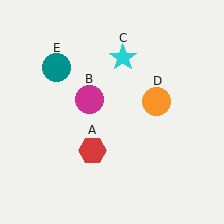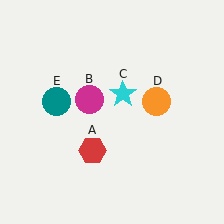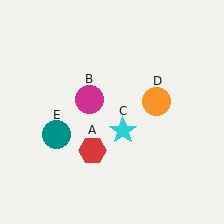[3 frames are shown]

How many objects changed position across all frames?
2 objects changed position: cyan star (object C), teal circle (object E).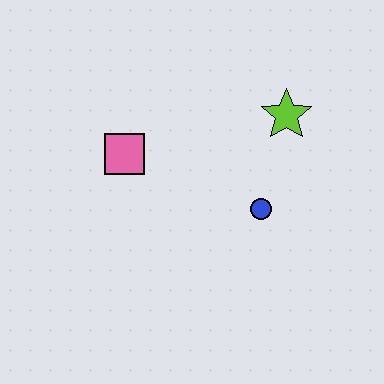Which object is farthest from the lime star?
The pink square is farthest from the lime star.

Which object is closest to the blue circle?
The lime star is closest to the blue circle.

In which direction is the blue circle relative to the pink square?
The blue circle is to the right of the pink square.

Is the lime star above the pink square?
Yes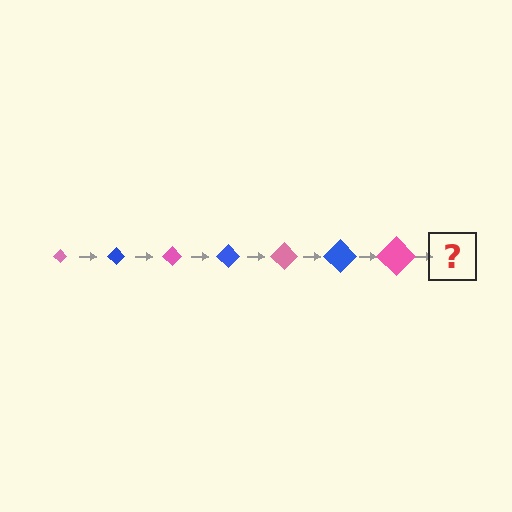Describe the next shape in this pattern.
It should be a blue diamond, larger than the previous one.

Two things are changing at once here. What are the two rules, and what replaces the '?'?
The two rules are that the diamond grows larger each step and the color cycles through pink and blue. The '?' should be a blue diamond, larger than the previous one.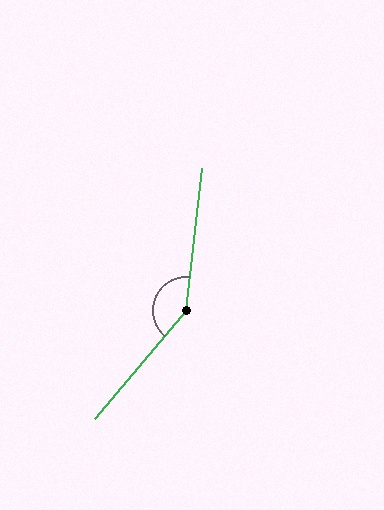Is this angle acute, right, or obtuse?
It is obtuse.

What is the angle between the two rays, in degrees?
Approximately 146 degrees.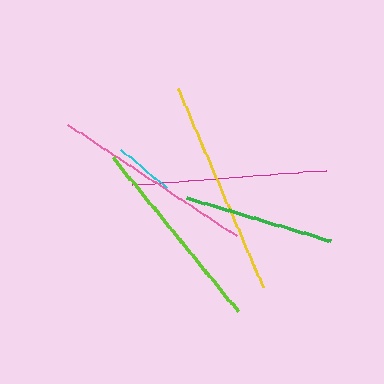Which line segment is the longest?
The yellow line is the longest at approximately 216 pixels.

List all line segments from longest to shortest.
From longest to shortest: yellow, pink, lime, magenta, green, cyan.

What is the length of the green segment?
The green segment is approximately 150 pixels long.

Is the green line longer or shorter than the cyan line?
The green line is longer than the cyan line.